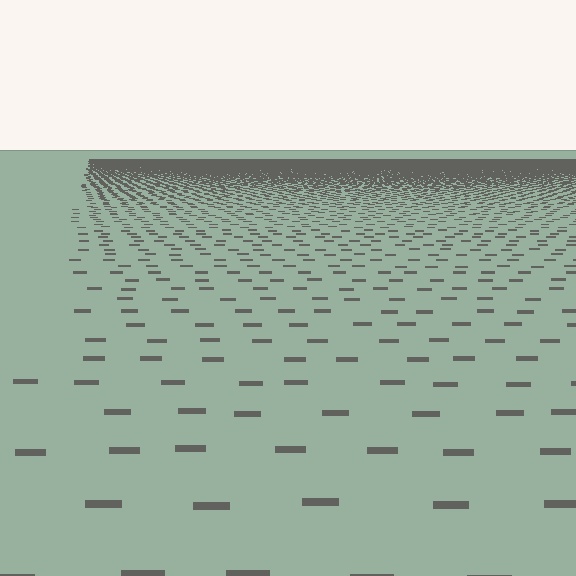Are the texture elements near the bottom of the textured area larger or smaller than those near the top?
Larger. Near the bottom, elements are closer to the viewer and appear at a bigger on-screen size.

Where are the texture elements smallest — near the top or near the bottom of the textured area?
Near the top.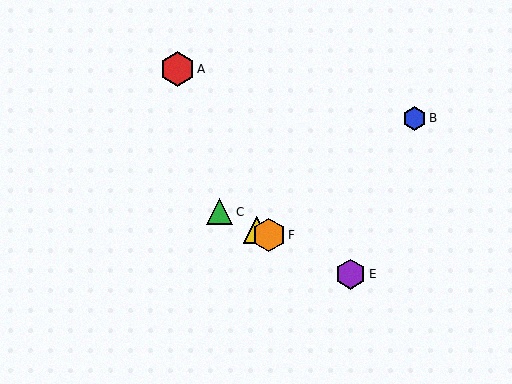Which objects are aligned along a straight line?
Objects C, D, E, F are aligned along a straight line.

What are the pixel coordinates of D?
Object D is at (257, 230).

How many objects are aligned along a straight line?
4 objects (C, D, E, F) are aligned along a straight line.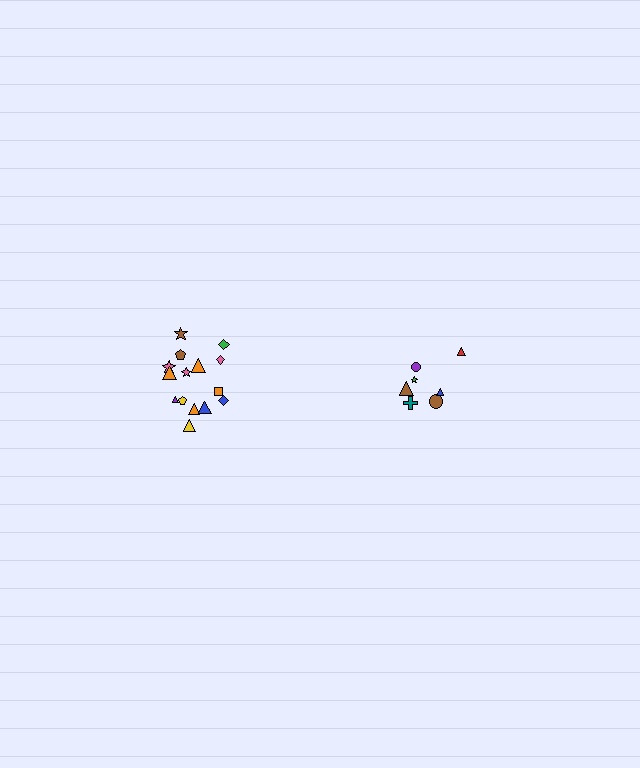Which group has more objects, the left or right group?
The left group.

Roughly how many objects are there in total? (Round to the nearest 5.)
Roughly 20 objects in total.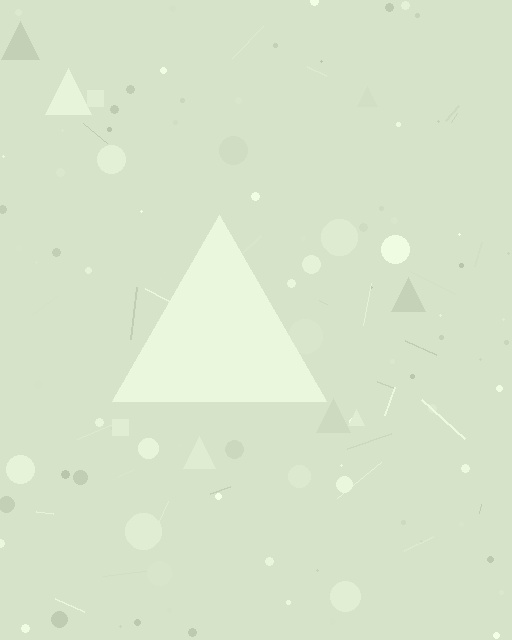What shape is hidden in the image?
A triangle is hidden in the image.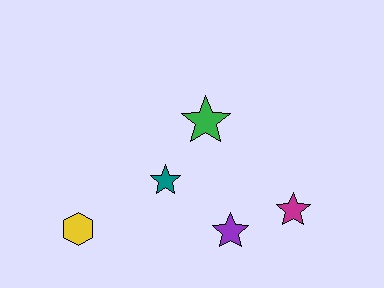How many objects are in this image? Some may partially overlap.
There are 5 objects.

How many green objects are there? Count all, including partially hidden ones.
There is 1 green object.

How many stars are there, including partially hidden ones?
There are 4 stars.